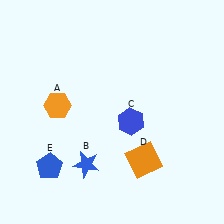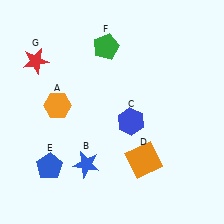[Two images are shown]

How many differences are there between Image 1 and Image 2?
There are 2 differences between the two images.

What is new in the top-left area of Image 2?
A green pentagon (F) was added in the top-left area of Image 2.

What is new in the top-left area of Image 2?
A red star (G) was added in the top-left area of Image 2.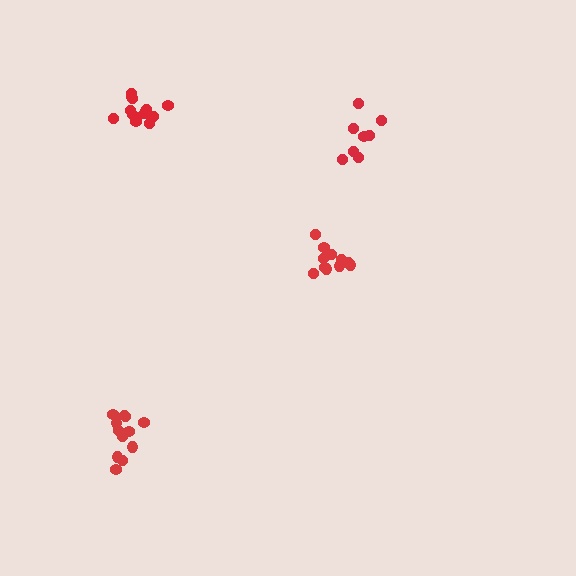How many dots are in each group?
Group 1: 12 dots, Group 2: 12 dots, Group 3: 8 dots, Group 4: 13 dots (45 total).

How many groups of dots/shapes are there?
There are 4 groups.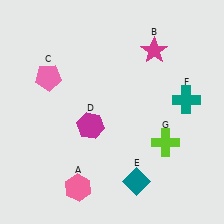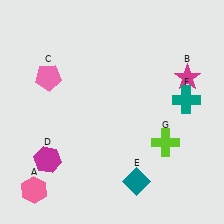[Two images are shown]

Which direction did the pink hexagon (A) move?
The pink hexagon (A) moved left.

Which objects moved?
The objects that moved are: the pink hexagon (A), the magenta star (B), the magenta hexagon (D).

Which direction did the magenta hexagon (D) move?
The magenta hexagon (D) moved left.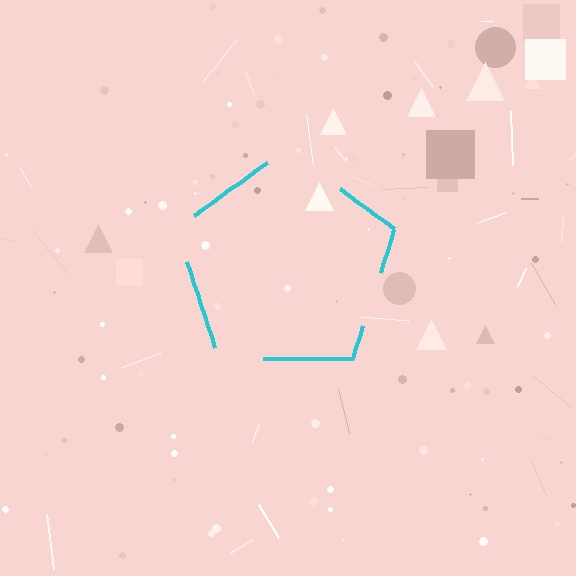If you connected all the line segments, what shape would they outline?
They would outline a pentagon.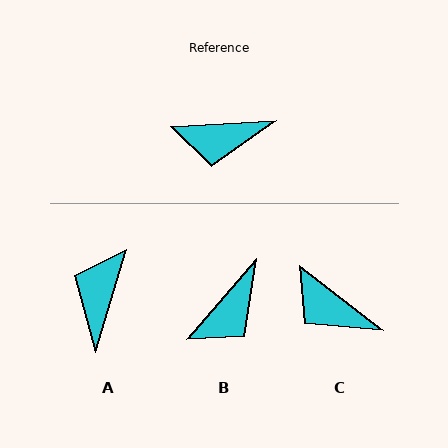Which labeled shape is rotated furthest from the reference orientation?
A, about 110 degrees away.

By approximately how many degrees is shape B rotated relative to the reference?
Approximately 46 degrees counter-clockwise.